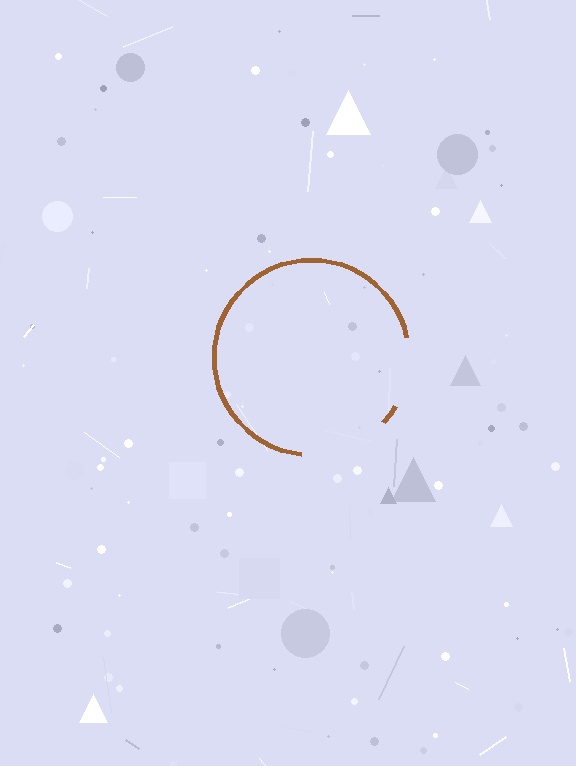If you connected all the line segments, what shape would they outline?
They would outline a circle.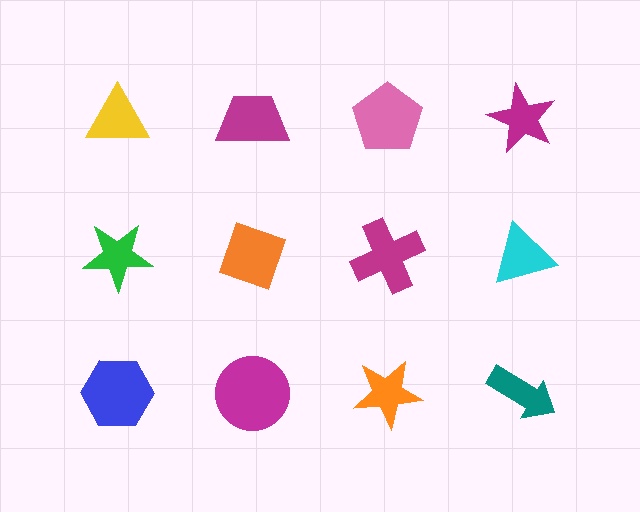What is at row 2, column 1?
A green star.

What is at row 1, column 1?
A yellow triangle.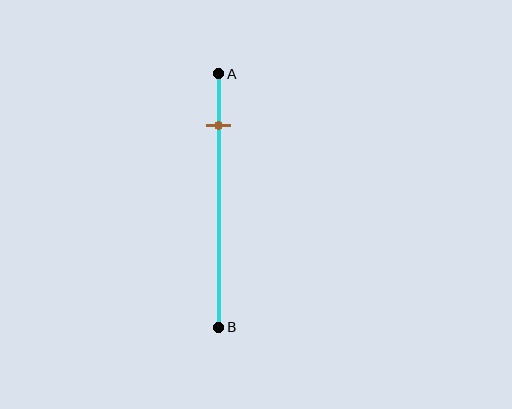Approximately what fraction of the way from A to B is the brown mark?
The brown mark is approximately 20% of the way from A to B.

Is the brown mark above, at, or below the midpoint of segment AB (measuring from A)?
The brown mark is above the midpoint of segment AB.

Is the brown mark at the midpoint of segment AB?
No, the mark is at about 20% from A, not at the 50% midpoint.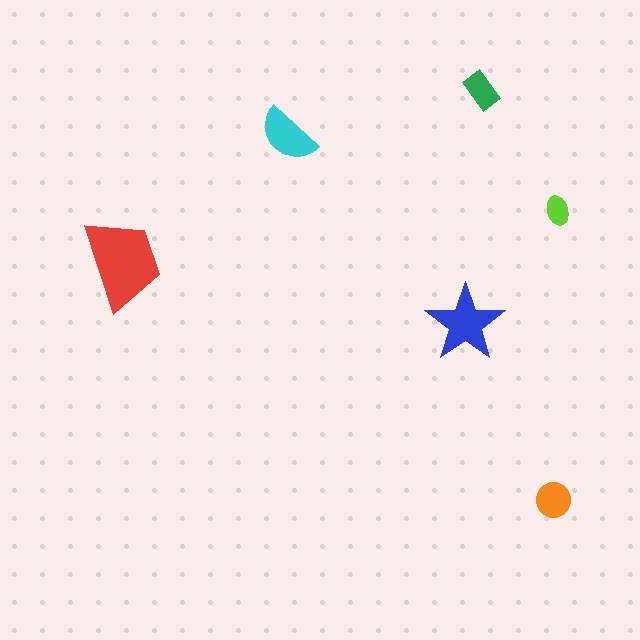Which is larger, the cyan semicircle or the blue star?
The blue star.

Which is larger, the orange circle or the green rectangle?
The orange circle.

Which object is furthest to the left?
The red trapezoid is leftmost.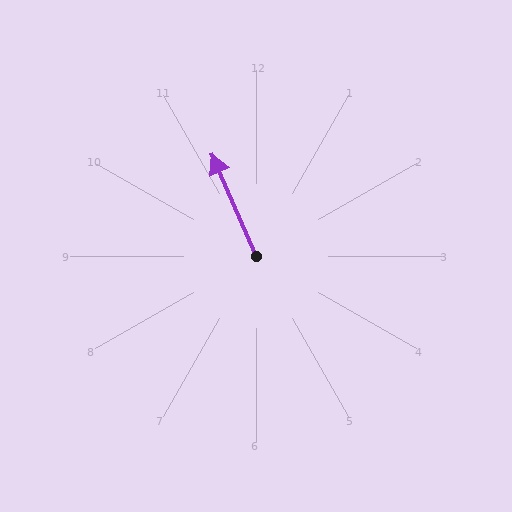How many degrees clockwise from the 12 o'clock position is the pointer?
Approximately 337 degrees.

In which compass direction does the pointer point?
Northwest.